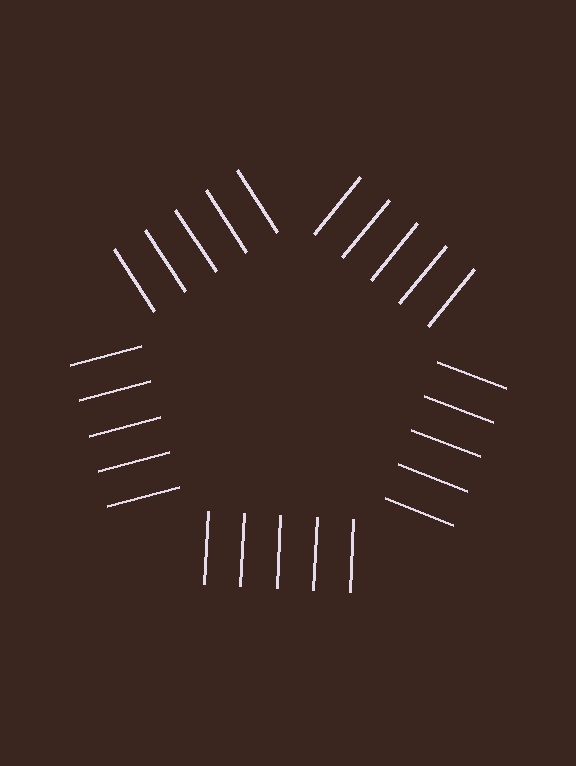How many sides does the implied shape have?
5 sides — the line-ends trace a pentagon.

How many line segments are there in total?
25 — 5 along each of the 5 edges.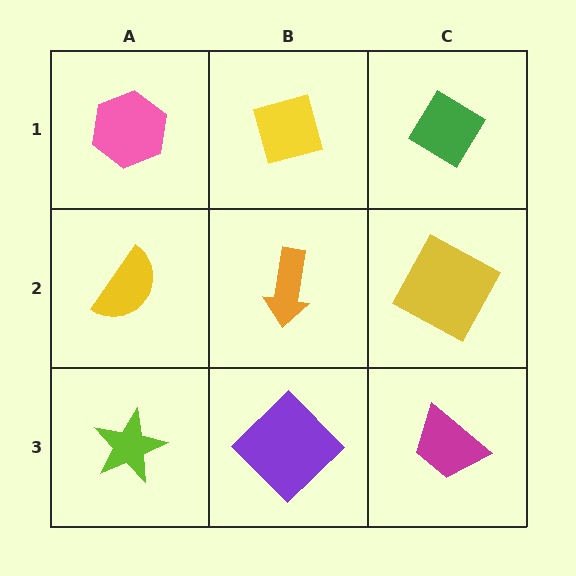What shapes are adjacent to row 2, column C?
A green diamond (row 1, column C), a magenta trapezoid (row 3, column C), an orange arrow (row 2, column B).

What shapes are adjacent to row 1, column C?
A yellow square (row 2, column C), a yellow diamond (row 1, column B).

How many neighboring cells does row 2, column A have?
3.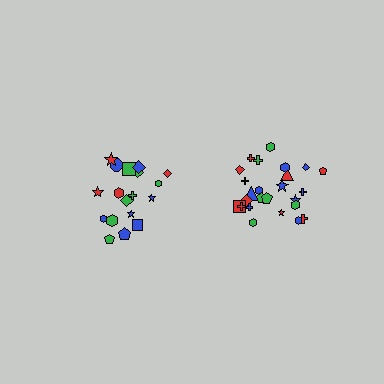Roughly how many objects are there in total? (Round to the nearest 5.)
Roughly 45 objects in total.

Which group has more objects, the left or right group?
The right group.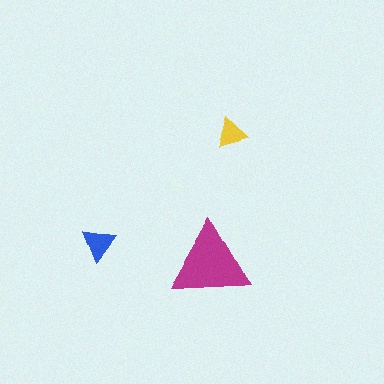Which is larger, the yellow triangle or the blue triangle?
The blue one.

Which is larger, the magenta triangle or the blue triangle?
The magenta one.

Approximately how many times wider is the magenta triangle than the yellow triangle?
About 2.5 times wider.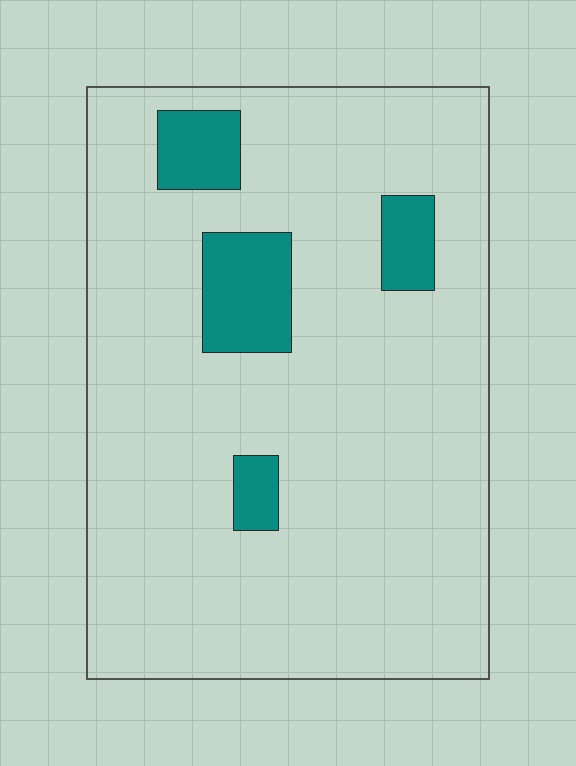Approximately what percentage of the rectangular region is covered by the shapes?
Approximately 10%.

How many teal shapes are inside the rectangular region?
4.